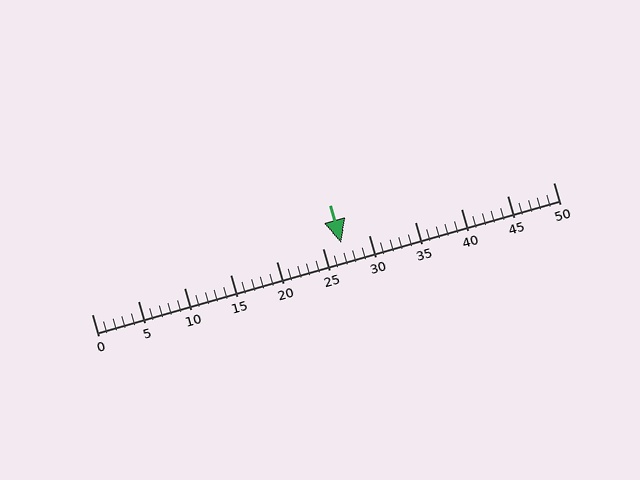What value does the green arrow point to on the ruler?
The green arrow points to approximately 27.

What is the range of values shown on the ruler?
The ruler shows values from 0 to 50.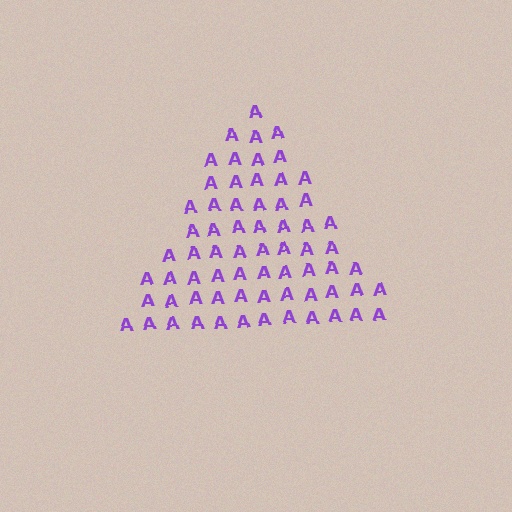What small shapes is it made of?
It is made of small letter A's.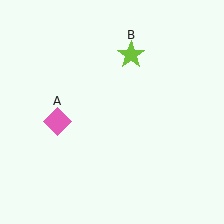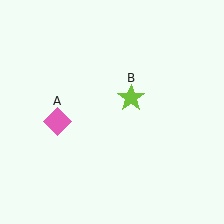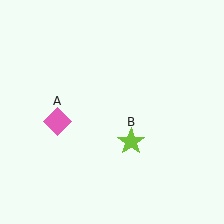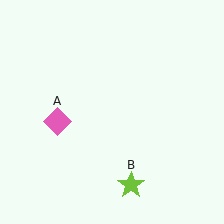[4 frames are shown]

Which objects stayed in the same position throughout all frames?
Pink diamond (object A) remained stationary.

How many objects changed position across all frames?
1 object changed position: lime star (object B).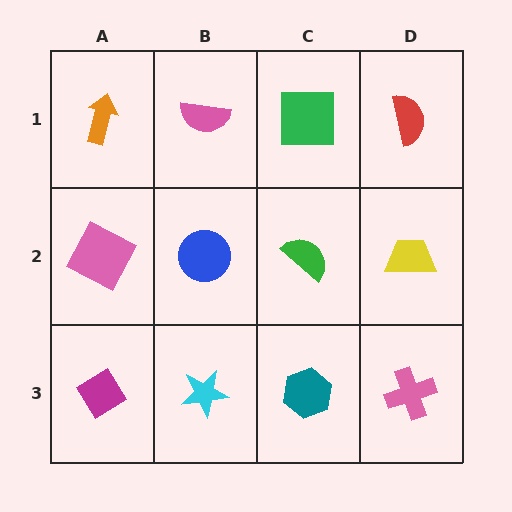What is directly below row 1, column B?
A blue circle.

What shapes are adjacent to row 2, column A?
An orange arrow (row 1, column A), a magenta diamond (row 3, column A), a blue circle (row 2, column B).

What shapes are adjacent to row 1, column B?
A blue circle (row 2, column B), an orange arrow (row 1, column A), a green square (row 1, column C).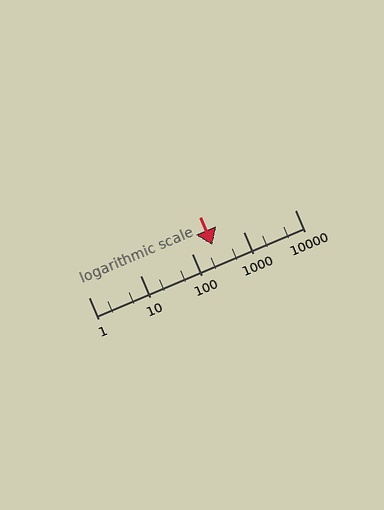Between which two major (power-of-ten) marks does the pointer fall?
The pointer is between 100 and 1000.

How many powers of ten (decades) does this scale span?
The scale spans 4 decades, from 1 to 10000.